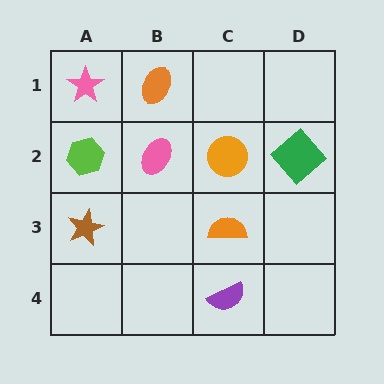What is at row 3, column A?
A brown star.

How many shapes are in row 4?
1 shape.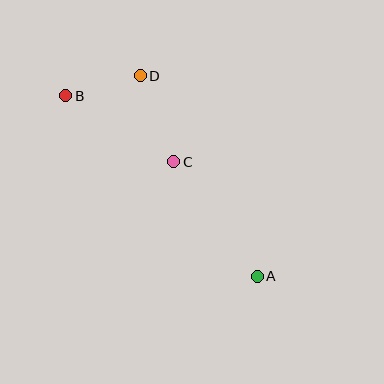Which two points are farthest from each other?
Points A and B are farthest from each other.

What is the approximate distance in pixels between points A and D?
The distance between A and D is approximately 232 pixels.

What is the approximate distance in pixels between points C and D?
The distance between C and D is approximately 92 pixels.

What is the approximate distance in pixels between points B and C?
The distance between B and C is approximately 127 pixels.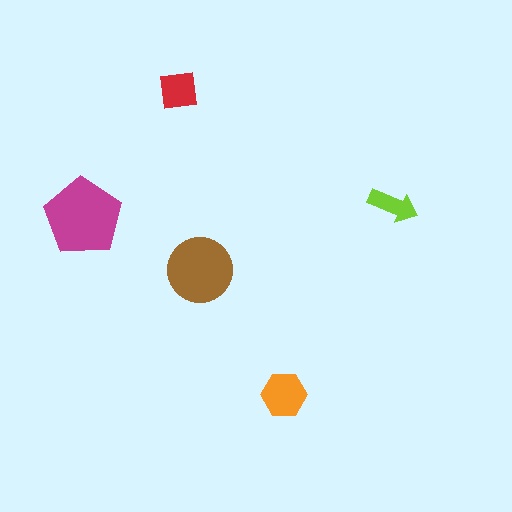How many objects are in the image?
There are 5 objects in the image.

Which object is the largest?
The magenta pentagon.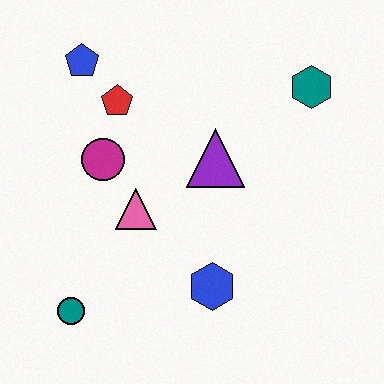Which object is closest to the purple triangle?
The pink triangle is closest to the purple triangle.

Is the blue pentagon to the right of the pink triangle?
No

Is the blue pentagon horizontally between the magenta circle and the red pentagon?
No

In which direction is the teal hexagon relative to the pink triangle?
The teal hexagon is to the right of the pink triangle.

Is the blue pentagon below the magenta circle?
No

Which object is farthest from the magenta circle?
The teal hexagon is farthest from the magenta circle.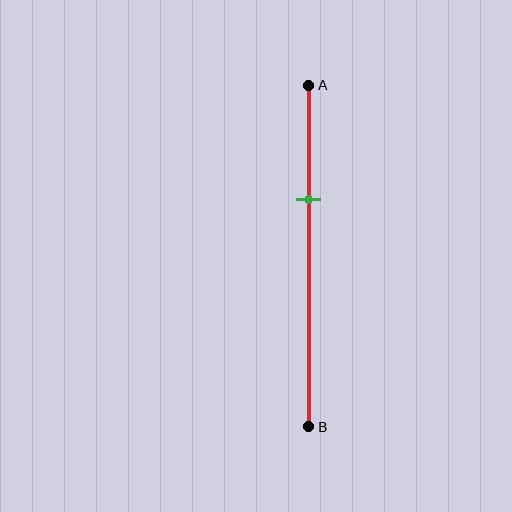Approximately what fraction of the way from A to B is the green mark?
The green mark is approximately 35% of the way from A to B.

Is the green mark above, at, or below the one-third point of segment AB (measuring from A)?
The green mark is approximately at the one-third point of segment AB.